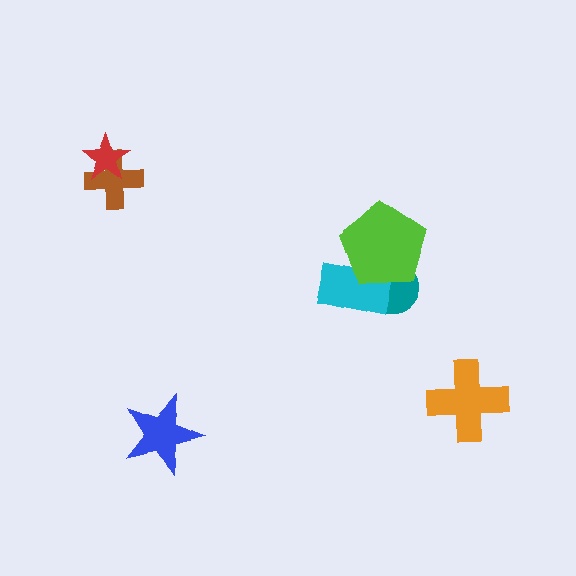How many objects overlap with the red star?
1 object overlaps with the red star.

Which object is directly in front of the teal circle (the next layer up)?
The cyan rectangle is directly in front of the teal circle.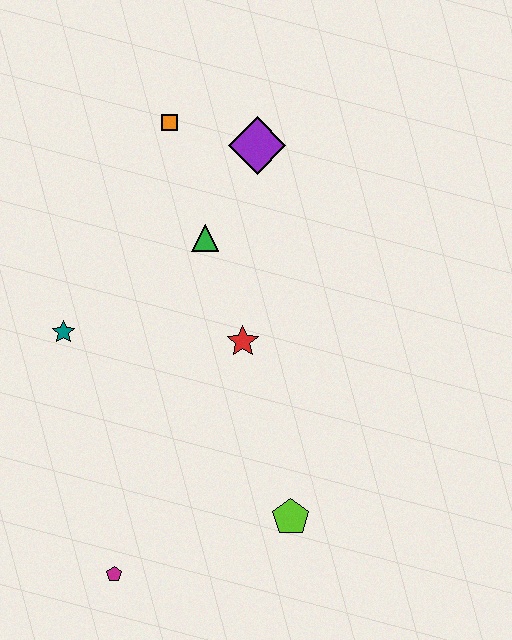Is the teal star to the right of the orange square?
No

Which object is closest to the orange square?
The purple diamond is closest to the orange square.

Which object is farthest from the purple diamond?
The magenta pentagon is farthest from the purple diamond.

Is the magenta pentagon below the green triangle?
Yes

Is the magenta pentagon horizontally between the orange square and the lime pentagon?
No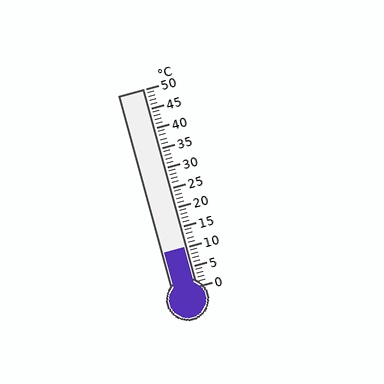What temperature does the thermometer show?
The thermometer shows approximately 10°C.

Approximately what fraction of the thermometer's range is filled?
The thermometer is filled to approximately 20% of its range.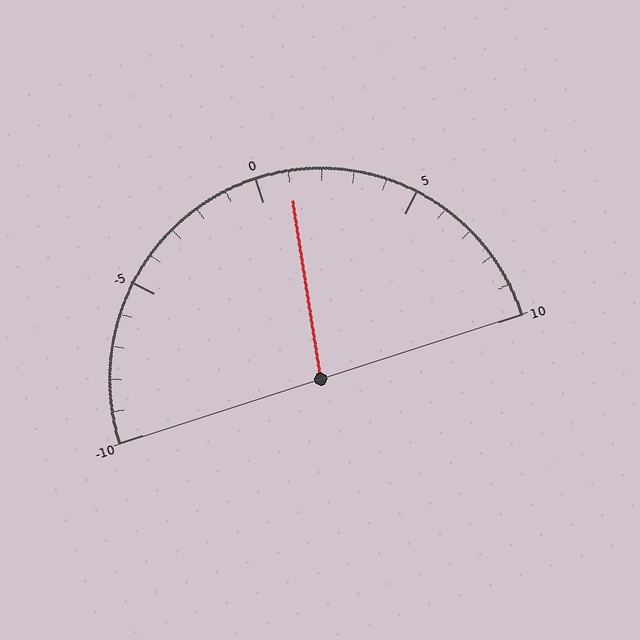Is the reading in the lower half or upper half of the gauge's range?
The reading is in the upper half of the range (-10 to 10).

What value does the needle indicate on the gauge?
The needle indicates approximately 1.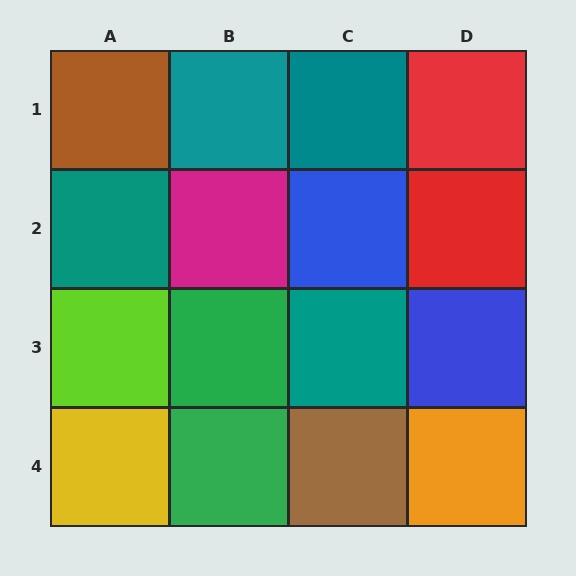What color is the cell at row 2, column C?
Blue.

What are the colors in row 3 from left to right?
Lime, green, teal, blue.